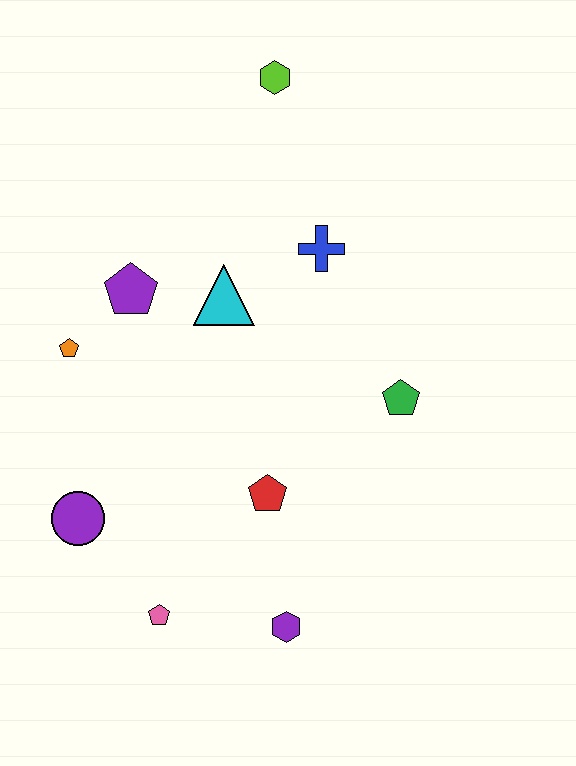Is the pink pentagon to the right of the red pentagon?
No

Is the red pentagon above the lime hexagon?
No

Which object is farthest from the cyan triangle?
The purple hexagon is farthest from the cyan triangle.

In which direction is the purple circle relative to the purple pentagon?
The purple circle is below the purple pentagon.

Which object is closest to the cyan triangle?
The purple pentagon is closest to the cyan triangle.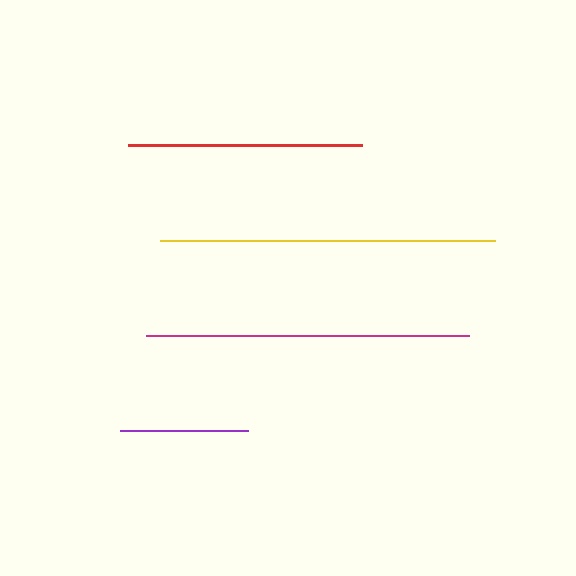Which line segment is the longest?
The yellow line is the longest at approximately 335 pixels.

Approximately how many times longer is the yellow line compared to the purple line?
The yellow line is approximately 2.6 times the length of the purple line.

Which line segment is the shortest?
The purple line is the shortest at approximately 128 pixels.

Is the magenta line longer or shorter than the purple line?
The magenta line is longer than the purple line.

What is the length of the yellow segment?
The yellow segment is approximately 335 pixels long.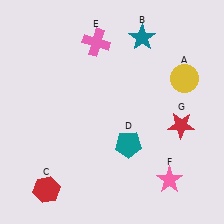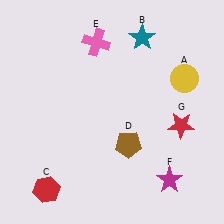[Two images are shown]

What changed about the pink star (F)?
In Image 1, F is pink. In Image 2, it changed to magenta.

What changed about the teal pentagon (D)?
In Image 1, D is teal. In Image 2, it changed to brown.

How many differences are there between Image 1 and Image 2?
There are 2 differences between the two images.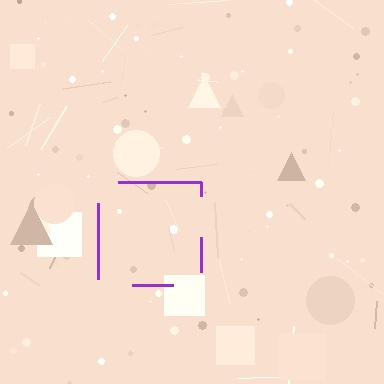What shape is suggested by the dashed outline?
The dashed outline suggests a square.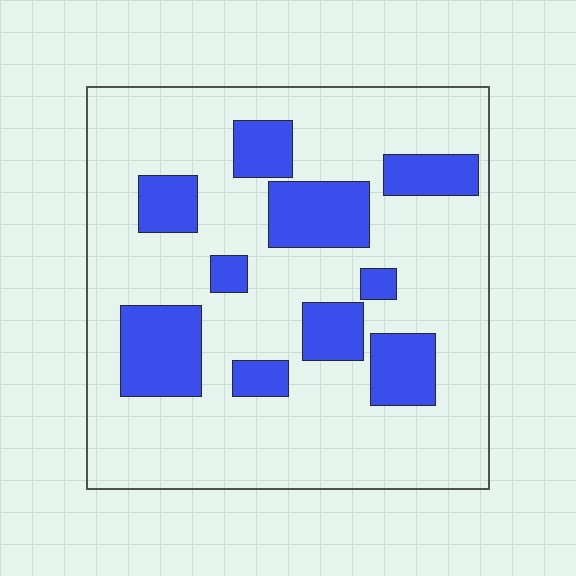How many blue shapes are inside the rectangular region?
10.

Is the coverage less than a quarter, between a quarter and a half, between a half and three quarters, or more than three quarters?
Less than a quarter.